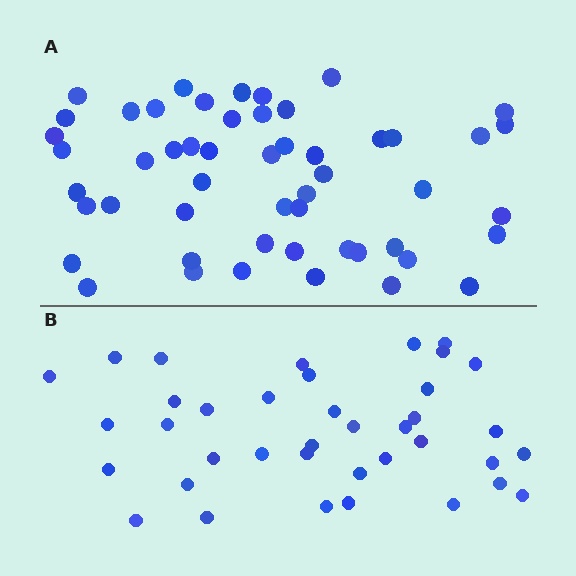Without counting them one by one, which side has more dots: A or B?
Region A (the top region) has more dots.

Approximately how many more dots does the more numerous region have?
Region A has approximately 15 more dots than region B.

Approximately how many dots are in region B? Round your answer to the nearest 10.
About 40 dots. (The exact count is 38, which rounds to 40.)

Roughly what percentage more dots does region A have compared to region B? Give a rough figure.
About 35% more.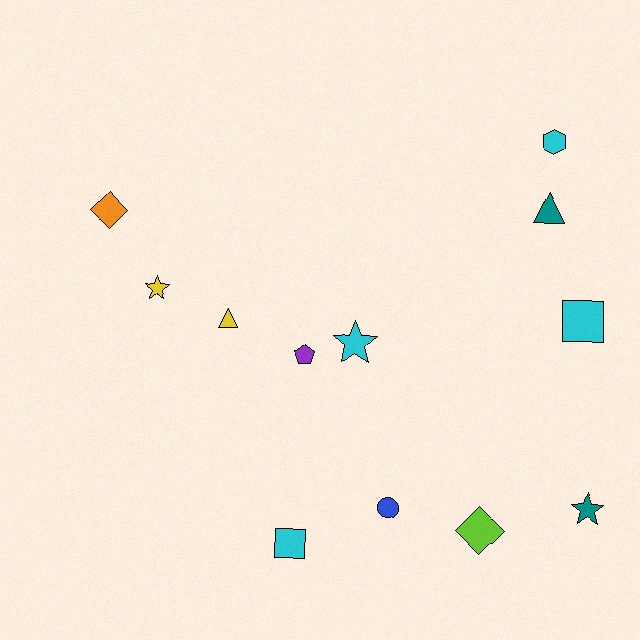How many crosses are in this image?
There are no crosses.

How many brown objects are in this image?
There are no brown objects.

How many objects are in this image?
There are 12 objects.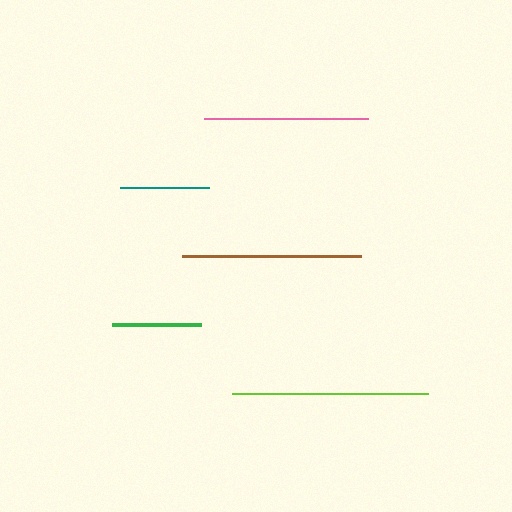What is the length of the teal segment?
The teal segment is approximately 89 pixels long.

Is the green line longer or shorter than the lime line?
The lime line is longer than the green line.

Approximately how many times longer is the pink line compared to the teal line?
The pink line is approximately 1.9 times the length of the teal line.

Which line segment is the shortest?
The teal line is the shortest at approximately 89 pixels.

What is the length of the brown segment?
The brown segment is approximately 180 pixels long.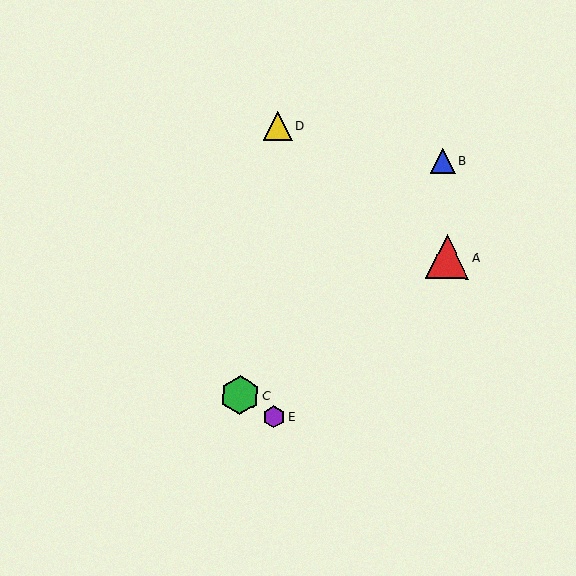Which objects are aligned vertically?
Objects D, E are aligned vertically.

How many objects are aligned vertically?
2 objects (D, E) are aligned vertically.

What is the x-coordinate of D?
Object D is at x≈278.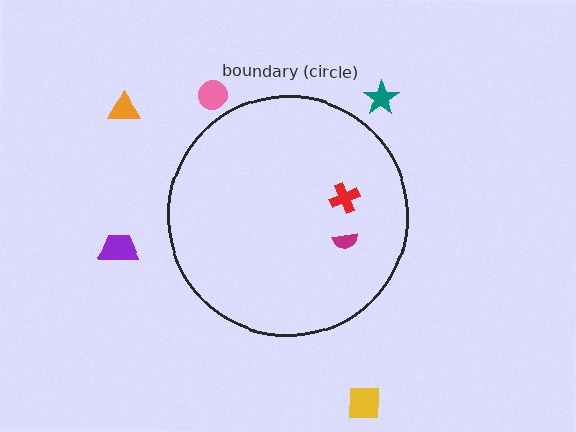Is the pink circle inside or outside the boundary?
Outside.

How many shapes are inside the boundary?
2 inside, 5 outside.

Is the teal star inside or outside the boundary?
Outside.